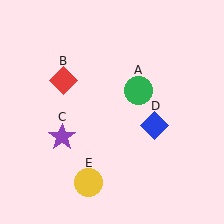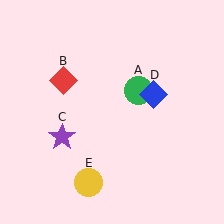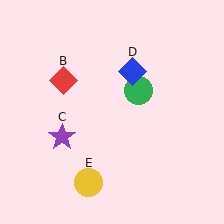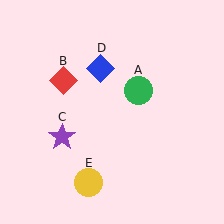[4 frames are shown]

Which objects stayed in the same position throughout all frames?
Green circle (object A) and red diamond (object B) and purple star (object C) and yellow circle (object E) remained stationary.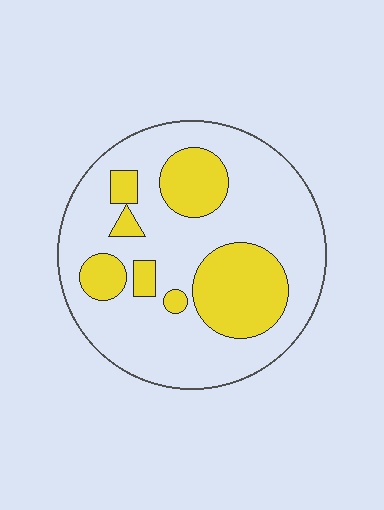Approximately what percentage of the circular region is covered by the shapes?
Approximately 30%.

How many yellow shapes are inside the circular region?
7.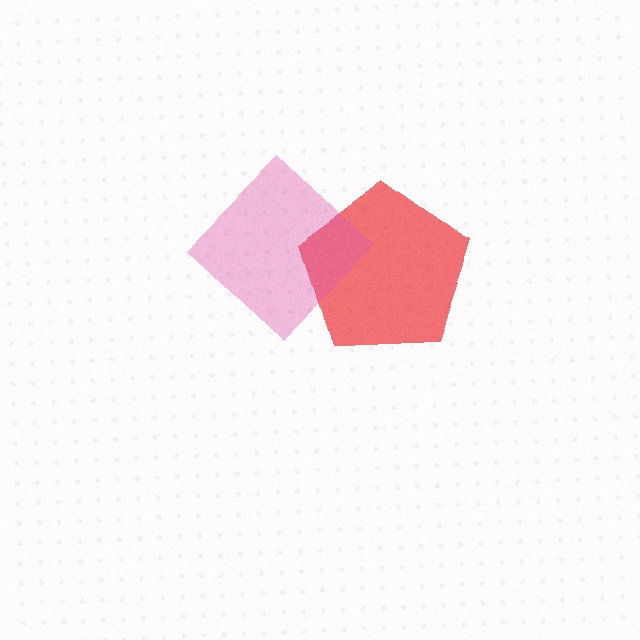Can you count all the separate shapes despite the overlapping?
Yes, there are 2 separate shapes.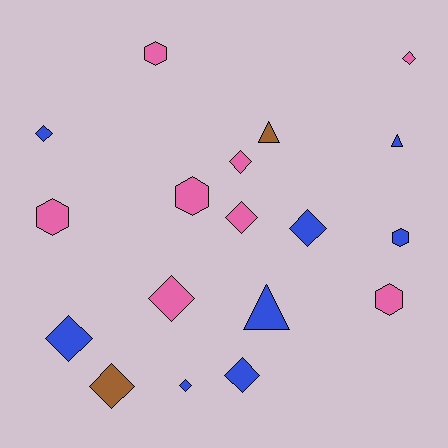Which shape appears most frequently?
Diamond, with 10 objects.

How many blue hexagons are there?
There is 1 blue hexagon.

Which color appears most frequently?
Blue, with 8 objects.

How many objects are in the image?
There are 18 objects.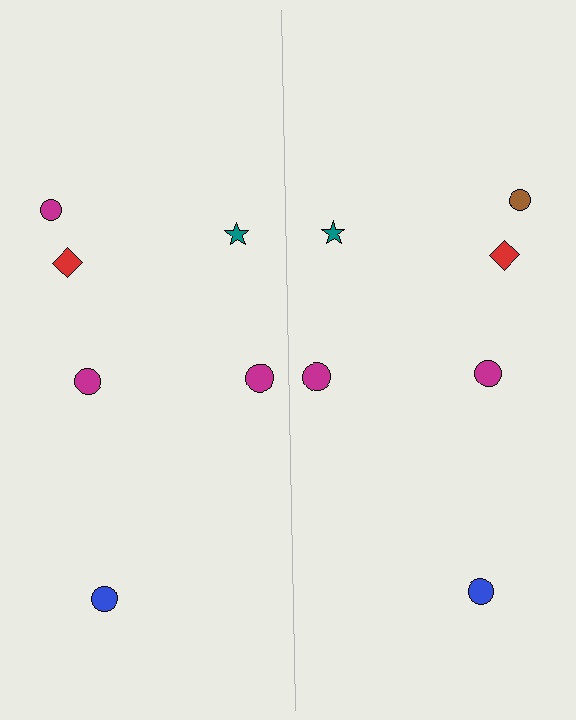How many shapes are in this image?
There are 12 shapes in this image.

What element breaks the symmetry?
The brown circle on the right side breaks the symmetry — its mirror counterpart is magenta.